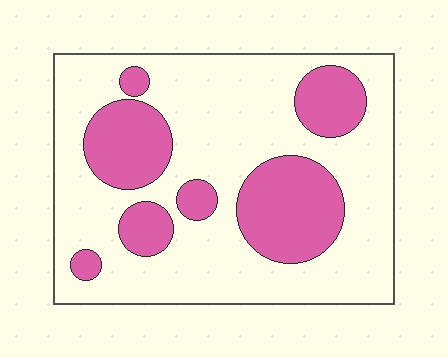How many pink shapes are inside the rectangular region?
7.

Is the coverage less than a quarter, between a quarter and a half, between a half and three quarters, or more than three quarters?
Between a quarter and a half.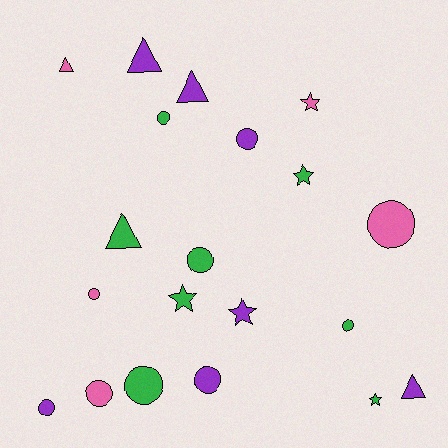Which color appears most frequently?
Green, with 8 objects.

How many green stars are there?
There are 3 green stars.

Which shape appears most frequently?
Circle, with 10 objects.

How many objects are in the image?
There are 20 objects.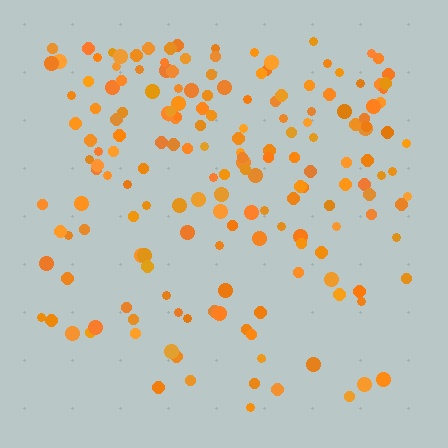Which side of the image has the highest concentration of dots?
The top.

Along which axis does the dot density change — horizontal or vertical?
Vertical.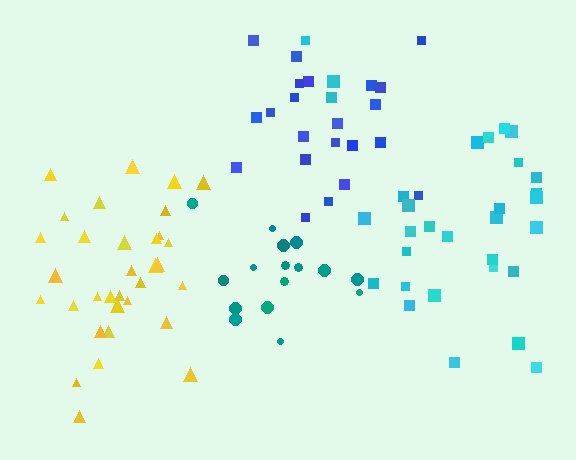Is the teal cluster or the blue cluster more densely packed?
Teal.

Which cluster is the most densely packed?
Yellow.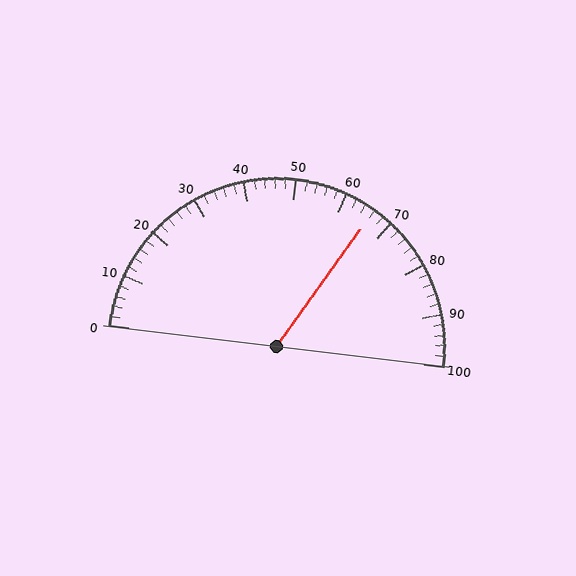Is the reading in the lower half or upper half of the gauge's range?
The reading is in the upper half of the range (0 to 100).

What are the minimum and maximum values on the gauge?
The gauge ranges from 0 to 100.